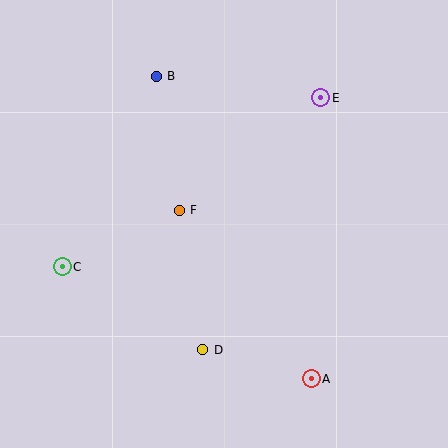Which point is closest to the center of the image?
Point F at (179, 210) is closest to the center.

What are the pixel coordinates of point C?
Point C is at (62, 267).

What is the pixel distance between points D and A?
The distance between D and A is 112 pixels.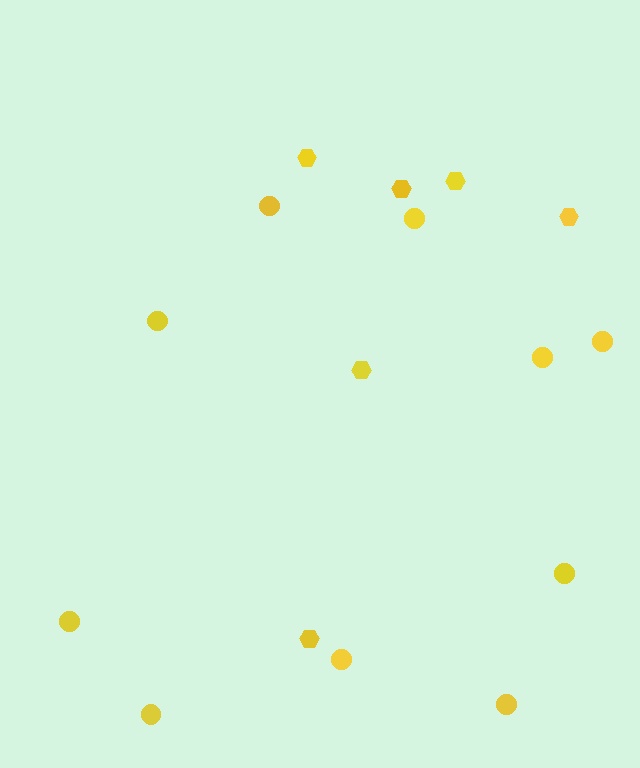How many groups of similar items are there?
There are 2 groups: one group of hexagons (6) and one group of circles (10).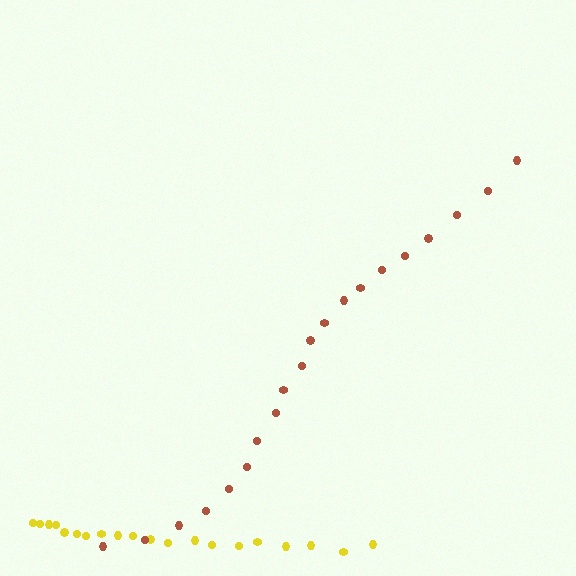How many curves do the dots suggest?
There are 2 distinct paths.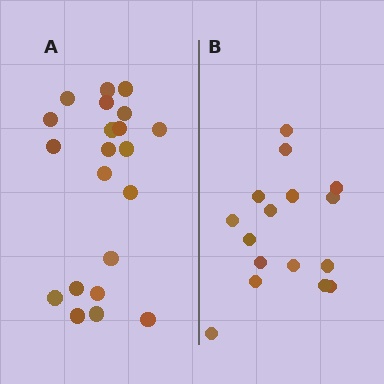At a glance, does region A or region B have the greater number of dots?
Region A (the left region) has more dots.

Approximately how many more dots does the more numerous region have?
Region A has about 5 more dots than region B.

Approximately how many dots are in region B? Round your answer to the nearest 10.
About 20 dots. (The exact count is 16, which rounds to 20.)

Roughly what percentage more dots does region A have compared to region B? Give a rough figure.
About 30% more.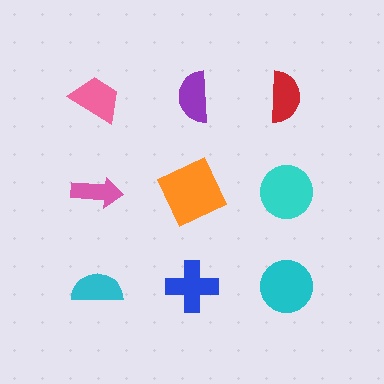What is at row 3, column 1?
A cyan semicircle.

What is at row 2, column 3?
A cyan circle.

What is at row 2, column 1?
A pink arrow.